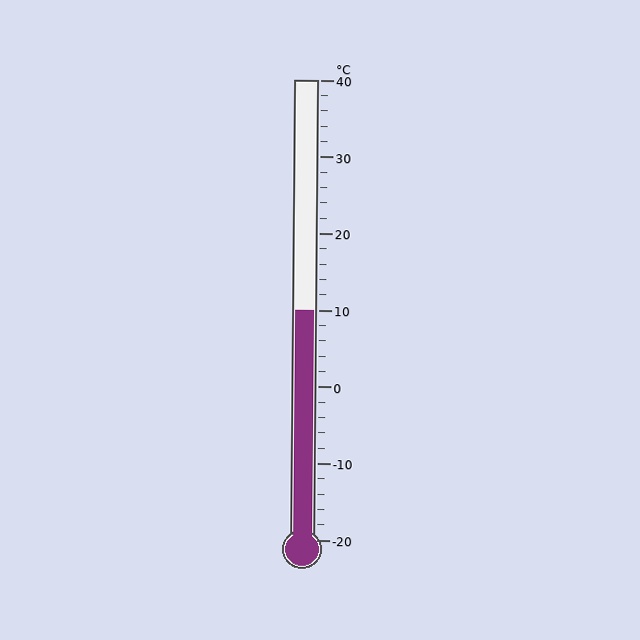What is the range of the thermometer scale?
The thermometer scale ranges from -20°C to 40°C.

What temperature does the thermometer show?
The thermometer shows approximately 10°C.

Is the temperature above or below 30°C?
The temperature is below 30°C.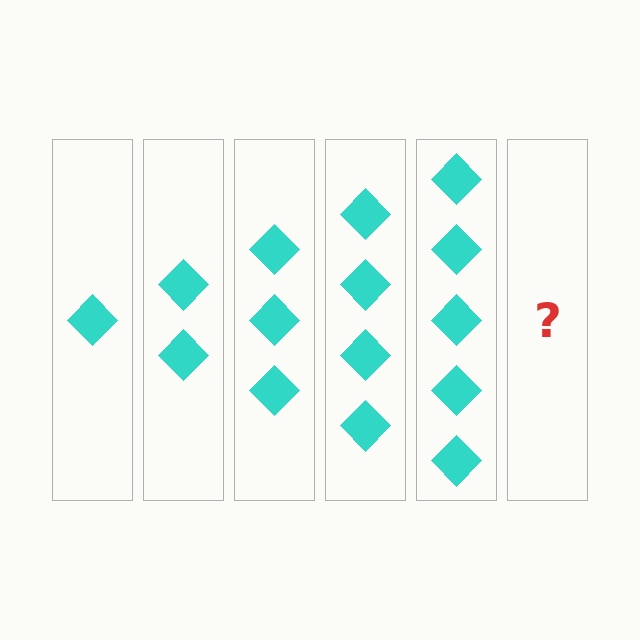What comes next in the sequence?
The next element should be 6 diamonds.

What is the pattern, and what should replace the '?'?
The pattern is that each step adds one more diamond. The '?' should be 6 diamonds.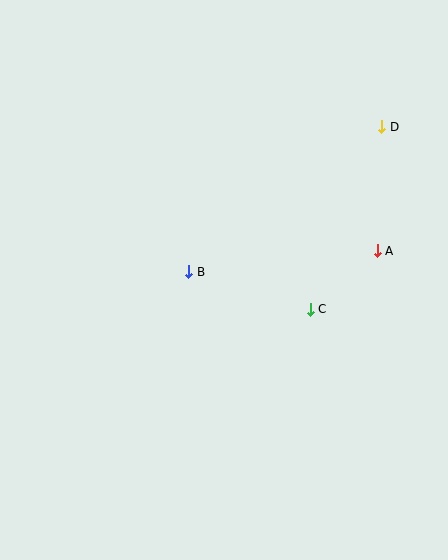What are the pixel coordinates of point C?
Point C is at (310, 309).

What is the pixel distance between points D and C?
The distance between D and C is 196 pixels.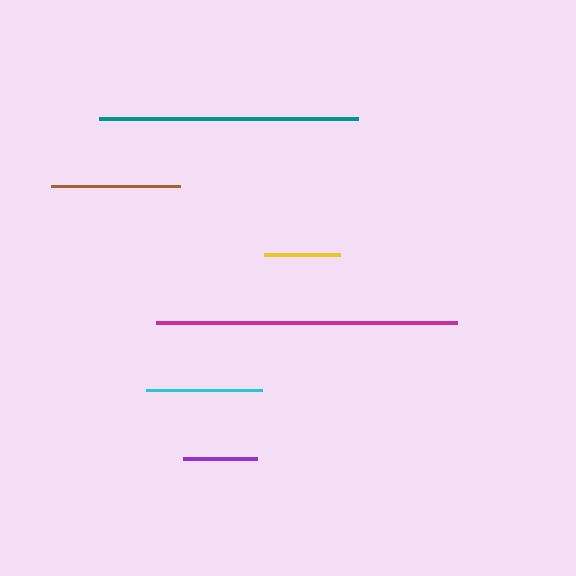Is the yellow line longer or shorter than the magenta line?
The magenta line is longer than the yellow line.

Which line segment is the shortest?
The purple line is the shortest at approximately 74 pixels.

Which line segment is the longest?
The magenta line is the longest at approximately 301 pixels.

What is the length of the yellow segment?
The yellow segment is approximately 76 pixels long.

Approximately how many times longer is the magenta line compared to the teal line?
The magenta line is approximately 1.2 times the length of the teal line.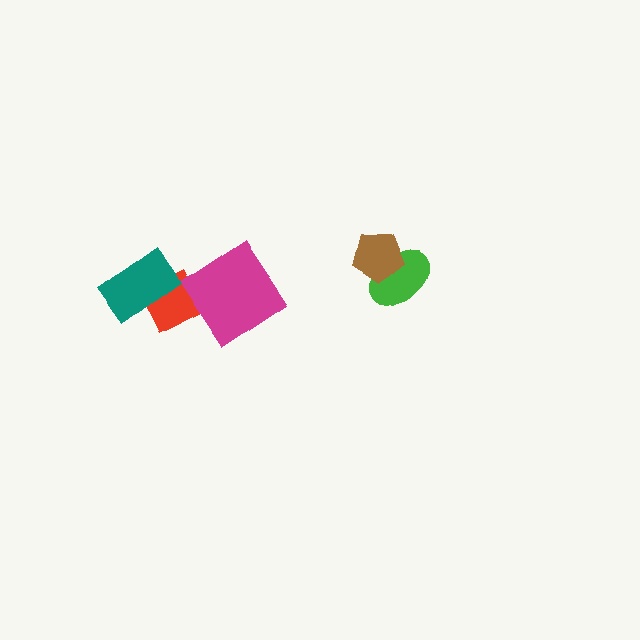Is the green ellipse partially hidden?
Yes, it is partially covered by another shape.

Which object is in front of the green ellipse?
The brown pentagon is in front of the green ellipse.